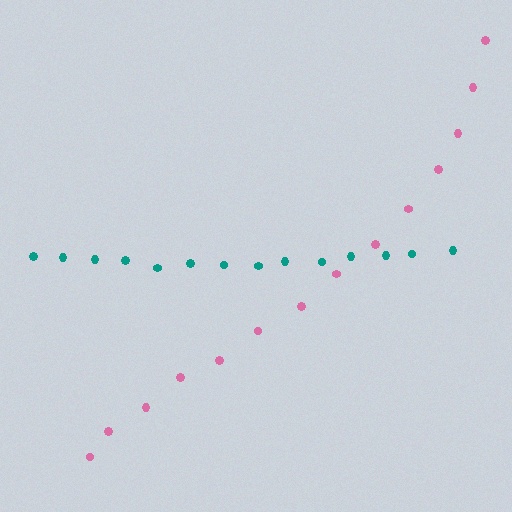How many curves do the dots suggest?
There are 2 distinct paths.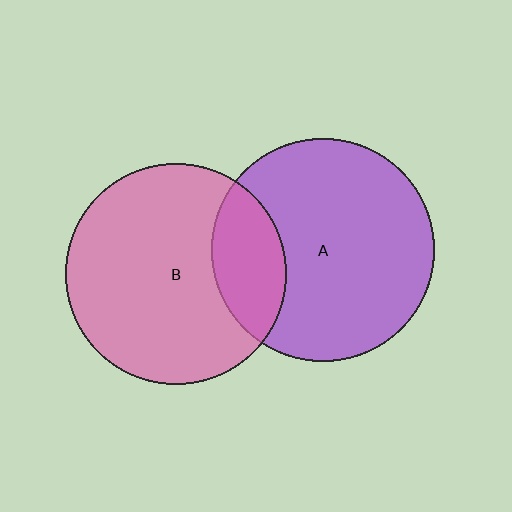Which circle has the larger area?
Circle A (purple).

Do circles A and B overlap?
Yes.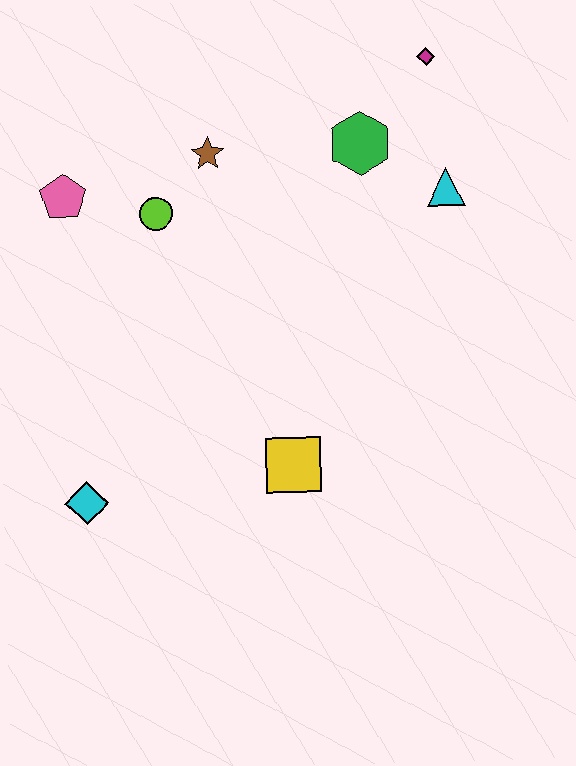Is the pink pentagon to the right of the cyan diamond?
No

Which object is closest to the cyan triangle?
The green hexagon is closest to the cyan triangle.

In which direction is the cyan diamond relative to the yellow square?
The cyan diamond is to the left of the yellow square.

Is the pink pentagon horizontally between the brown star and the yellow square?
No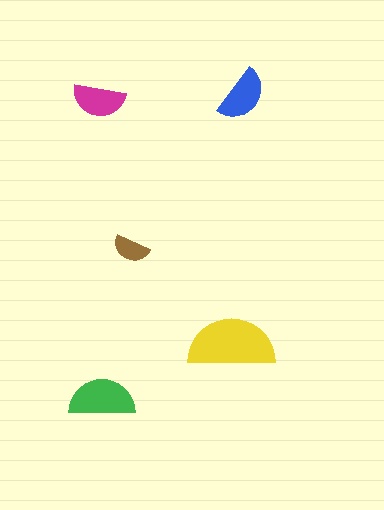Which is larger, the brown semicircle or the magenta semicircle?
The magenta one.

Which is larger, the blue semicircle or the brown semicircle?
The blue one.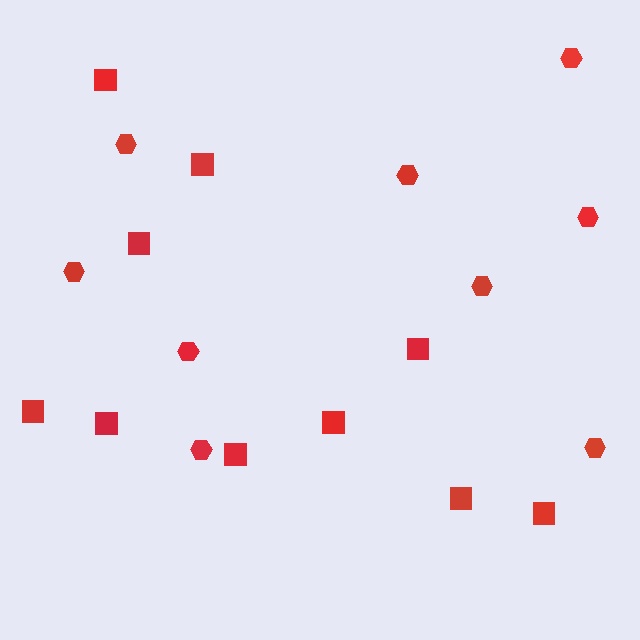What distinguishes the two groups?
There are 2 groups: one group of squares (10) and one group of hexagons (9).